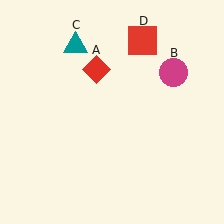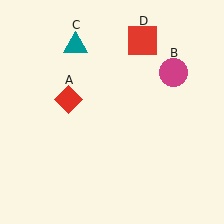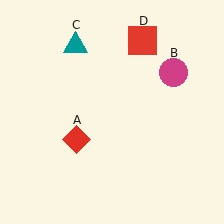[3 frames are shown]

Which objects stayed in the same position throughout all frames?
Magenta circle (object B) and teal triangle (object C) and red square (object D) remained stationary.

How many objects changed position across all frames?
1 object changed position: red diamond (object A).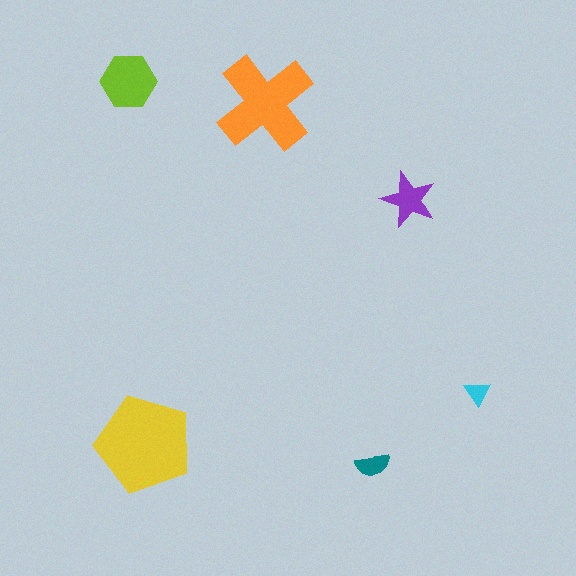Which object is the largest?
The yellow pentagon.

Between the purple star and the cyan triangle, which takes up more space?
The purple star.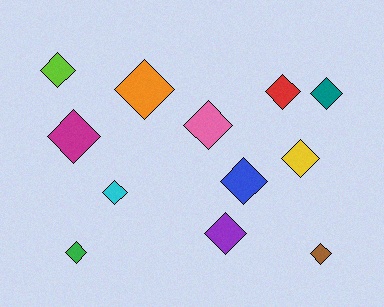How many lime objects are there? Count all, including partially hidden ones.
There is 1 lime object.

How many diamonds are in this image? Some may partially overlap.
There are 12 diamonds.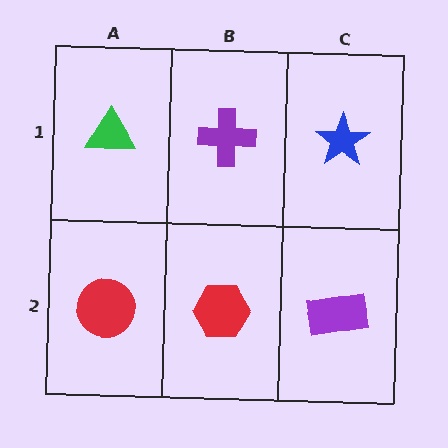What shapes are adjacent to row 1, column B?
A red hexagon (row 2, column B), a green triangle (row 1, column A), a blue star (row 1, column C).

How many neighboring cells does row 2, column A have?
2.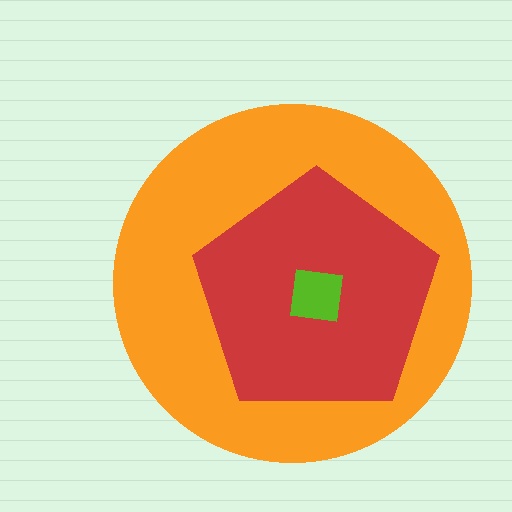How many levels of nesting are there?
3.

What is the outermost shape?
The orange circle.